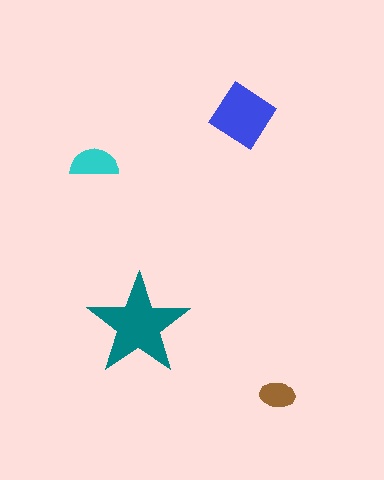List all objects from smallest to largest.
The brown ellipse, the cyan semicircle, the blue diamond, the teal star.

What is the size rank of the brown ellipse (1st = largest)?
4th.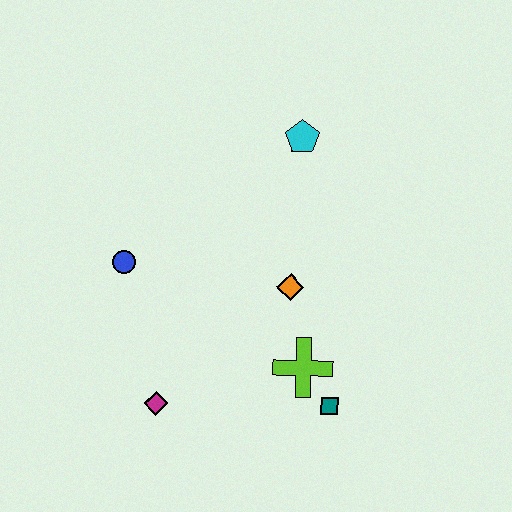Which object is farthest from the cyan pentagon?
The magenta diamond is farthest from the cyan pentagon.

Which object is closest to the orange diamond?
The lime cross is closest to the orange diamond.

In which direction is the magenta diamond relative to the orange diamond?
The magenta diamond is to the left of the orange diamond.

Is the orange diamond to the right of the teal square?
No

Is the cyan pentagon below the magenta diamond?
No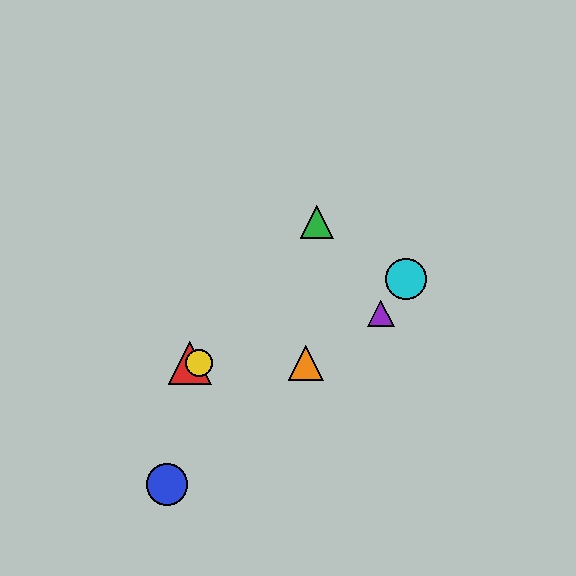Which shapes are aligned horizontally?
The red triangle, the yellow circle, the orange triangle are aligned horizontally.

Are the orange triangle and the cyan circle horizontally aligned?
No, the orange triangle is at y≈363 and the cyan circle is at y≈279.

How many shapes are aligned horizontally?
3 shapes (the red triangle, the yellow circle, the orange triangle) are aligned horizontally.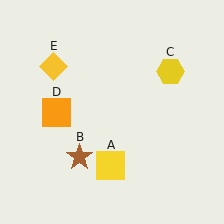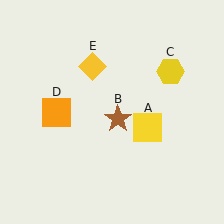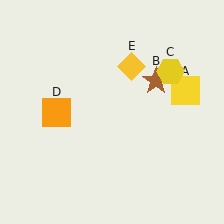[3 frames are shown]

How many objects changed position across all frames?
3 objects changed position: yellow square (object A), brown star (object B), yellow diamond (object E).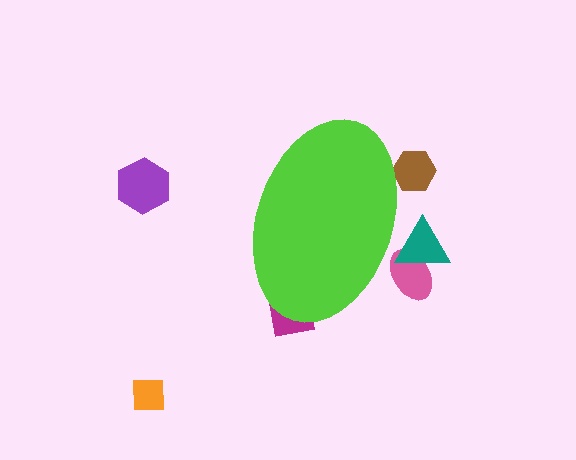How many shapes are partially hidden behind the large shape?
4 shapes are partially hidden.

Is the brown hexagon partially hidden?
Yes, the brown hexagon is partially hidden behind the lime ellipse.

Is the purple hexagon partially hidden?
No, the purple hexagon is fully visible.